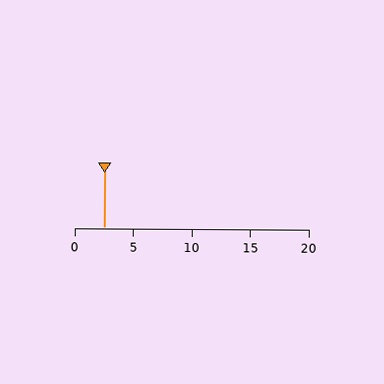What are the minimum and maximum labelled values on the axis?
The axis runs from 0 to 20.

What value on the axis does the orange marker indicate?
The marker indicates approximately 2.5.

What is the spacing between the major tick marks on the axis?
The major ticks are spaced 5 apart.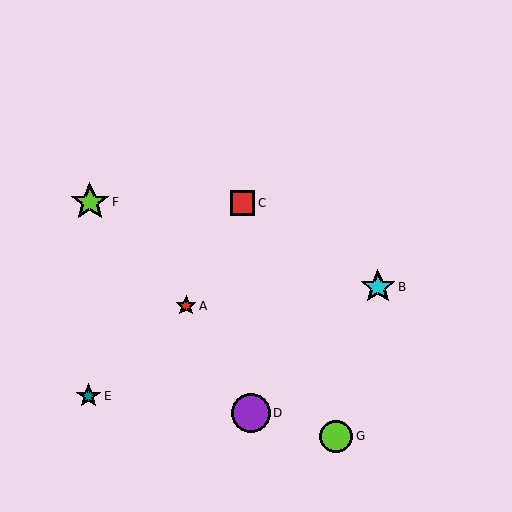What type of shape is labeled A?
Shape A is a red star.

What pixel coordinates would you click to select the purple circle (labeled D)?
Click at (251, 413) to select the purple circle D.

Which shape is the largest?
The lime star (labeled F) is the largest.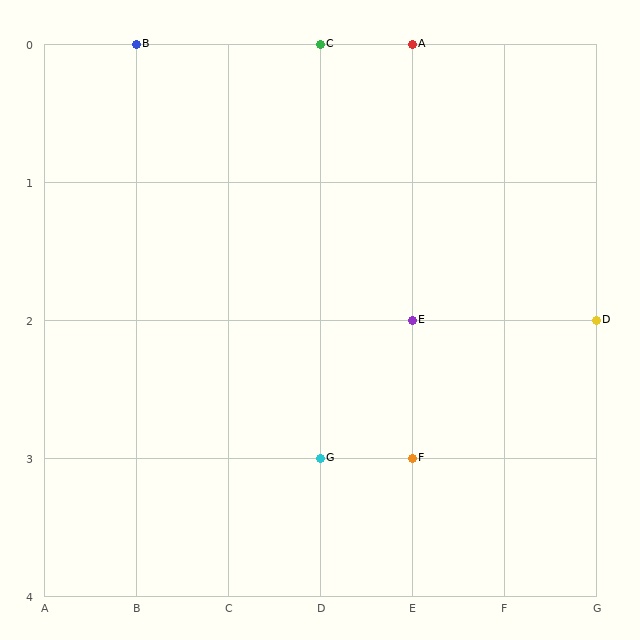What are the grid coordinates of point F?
Point F is at grid coordinates (E, 3).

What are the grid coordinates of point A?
Point A is at grid coordinates (E, 0).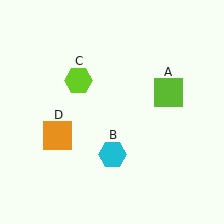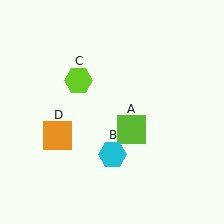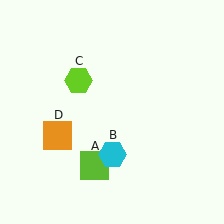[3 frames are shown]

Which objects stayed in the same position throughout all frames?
Cyan hexagon (object B) and lime hexagon (object C) and orange square (object D) remained stationary.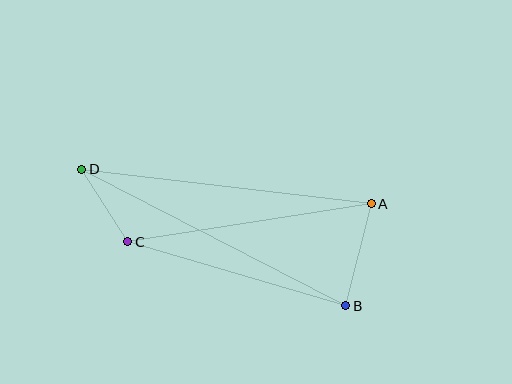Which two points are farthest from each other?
Points B and D are farthest from each other.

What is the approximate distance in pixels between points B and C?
The distance between B and C is approximately 227 pixels.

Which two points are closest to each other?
Points C and D are closest to each other.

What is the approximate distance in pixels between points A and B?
The distance between A and B is approximately 105 pixels.